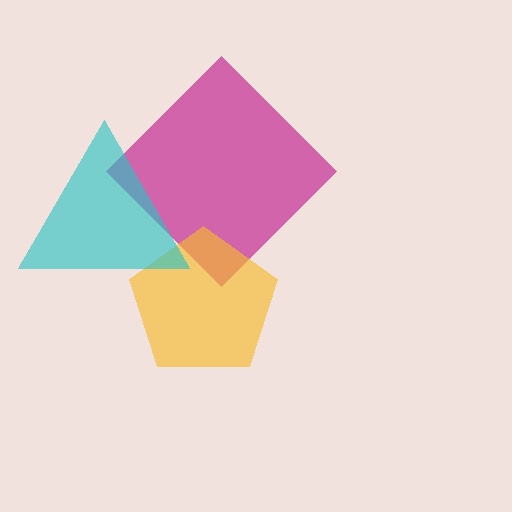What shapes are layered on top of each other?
The layered shapes are: a magenta diamond, a yellow pentagon, a cyan triangle.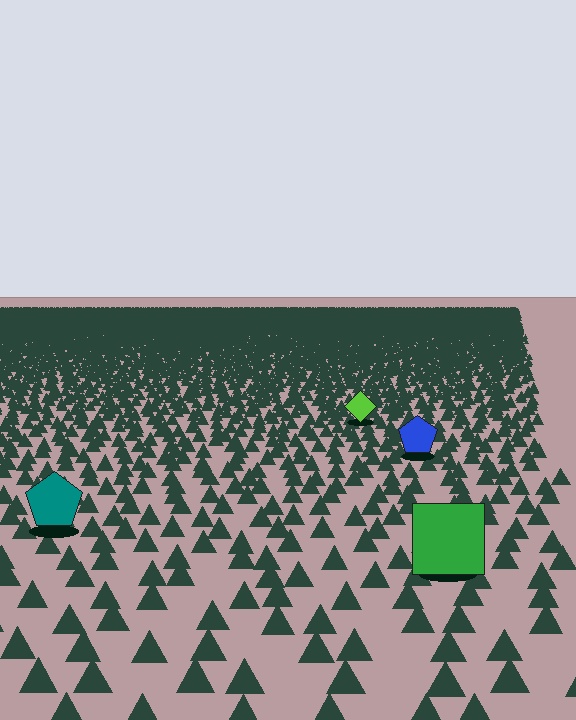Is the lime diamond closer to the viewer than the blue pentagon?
No. The blue pentagon is closer — you can tell from the texture gradient: the ground texture is coarser near it.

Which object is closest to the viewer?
The green square is closest. The texture marks near it are larger and more spread out.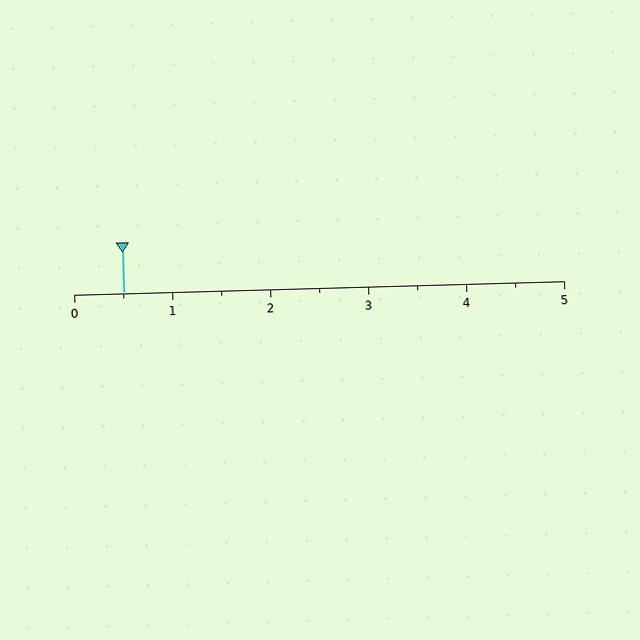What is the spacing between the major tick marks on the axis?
The major ticks are spaced 1 apart.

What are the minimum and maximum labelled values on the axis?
The axis runs from 0 to 5.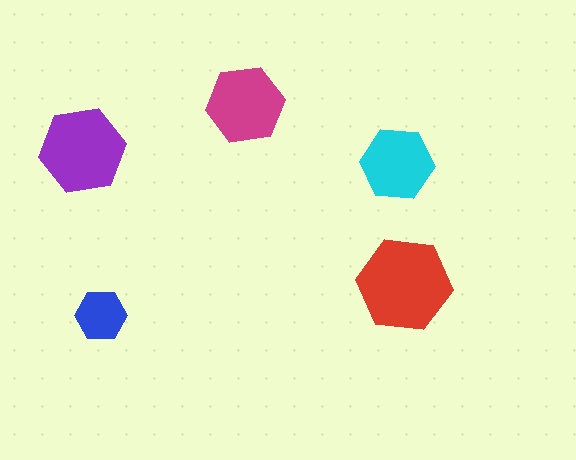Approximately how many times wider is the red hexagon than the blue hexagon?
About 2 times wider.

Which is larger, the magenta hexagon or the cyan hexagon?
The magenta one.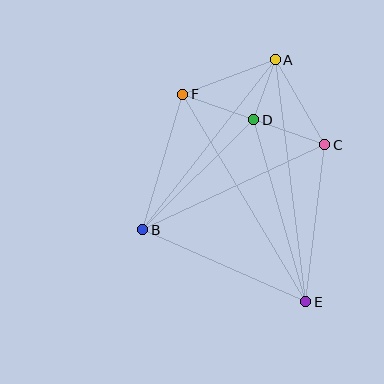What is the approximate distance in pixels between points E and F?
The distance between E and F is approximately 241 pixels.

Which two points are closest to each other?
Points A and D are closest to each other.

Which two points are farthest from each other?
Points A and E are farthest from each other.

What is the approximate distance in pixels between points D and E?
The distance between D and E is approximately 189 pixels.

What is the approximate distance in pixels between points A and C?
The distance between A and C is approximately 98 pixels.